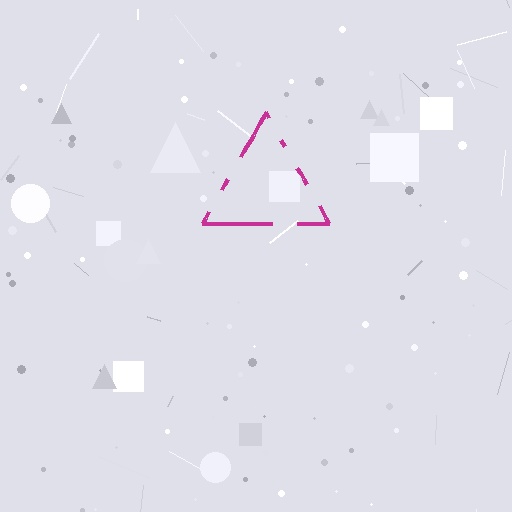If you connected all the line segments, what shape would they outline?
They would outline a triangle.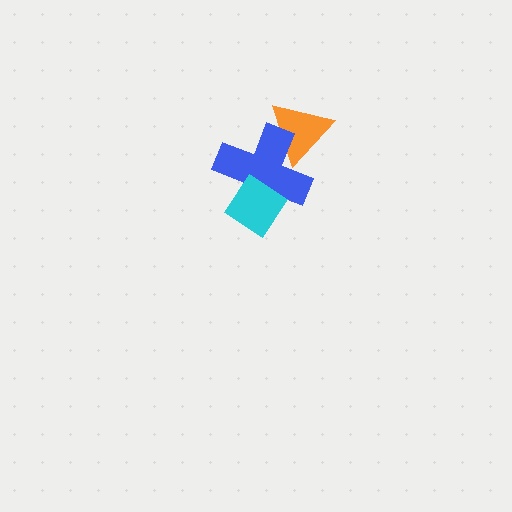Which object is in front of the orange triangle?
The blue cross is in front of the orange triangle.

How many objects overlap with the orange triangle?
1 object overlaps with the orange triangle.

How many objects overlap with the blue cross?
2 objects overlap with the blue cross.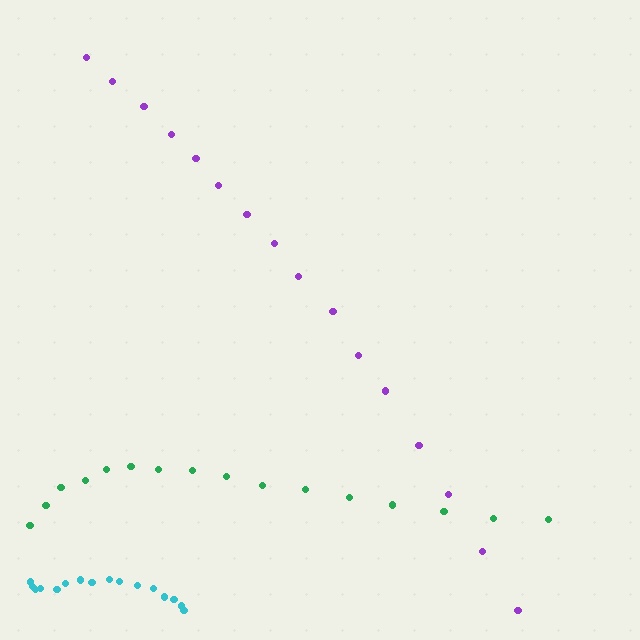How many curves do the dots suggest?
There are 3 distinct paths.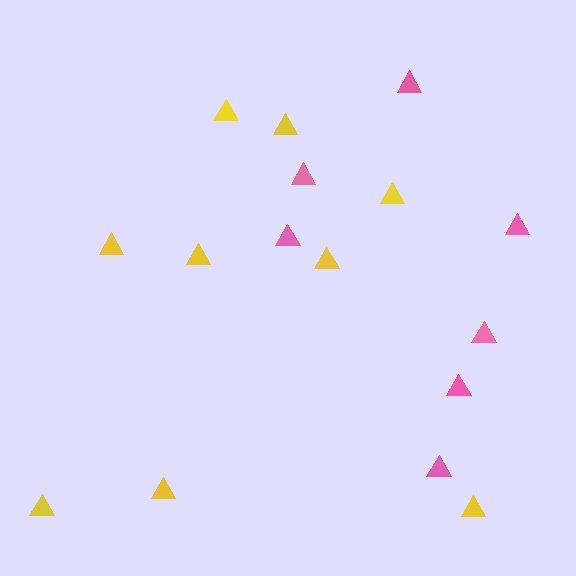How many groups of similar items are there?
There are 2 groups: one group of yellow triangles (9) and one group of pink triangles (7).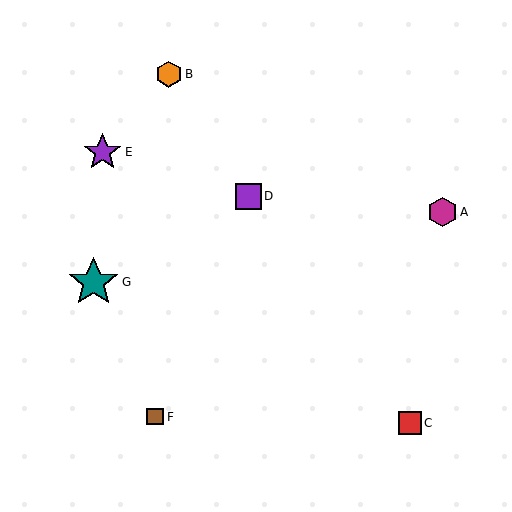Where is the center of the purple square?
The center of the purple square is at (248, 196).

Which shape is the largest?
The teal star (labeled G) is the largest.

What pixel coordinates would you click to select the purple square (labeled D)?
Click at (248, 196) to select the purple square D.